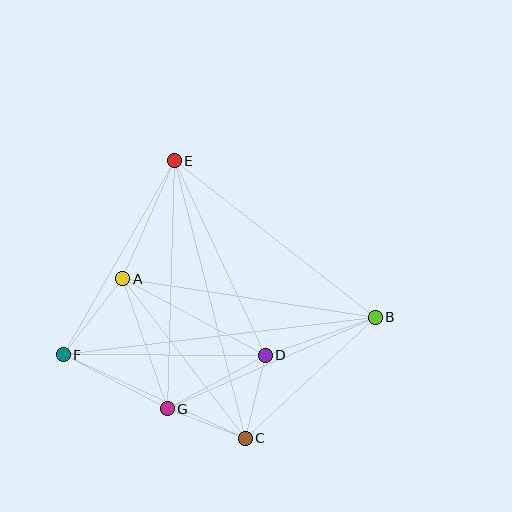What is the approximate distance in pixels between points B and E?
The distance between B and E is approximately 255 pixels.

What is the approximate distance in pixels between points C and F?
The distance between C and F is approximately 200 pixels.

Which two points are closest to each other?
Points C and G are closest to each other.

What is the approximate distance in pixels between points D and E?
The distance between D and E is approximately 215 pixels.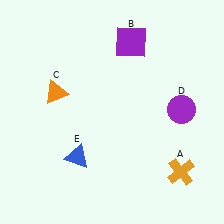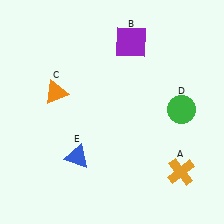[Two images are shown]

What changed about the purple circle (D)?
In Image 1, D is purple. In Image 2, it changed to green.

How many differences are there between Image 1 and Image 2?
There is 1 difference between the two images.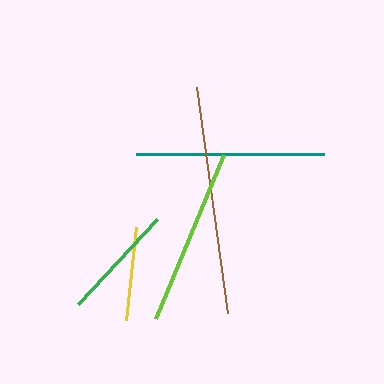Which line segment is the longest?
The brown line is the longest at approximately 228 pixels.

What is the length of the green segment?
The green segment is approximately 116 pixels long.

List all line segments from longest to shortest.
From longest to shortest: brown, teal, lime, green, yellow.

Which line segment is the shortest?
The yellow line is the shortest at approximately 93 pixels.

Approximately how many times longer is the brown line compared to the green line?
The brown line is approximately 2.0 times the length of the green line.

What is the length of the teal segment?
The teal segment is approximately 188 pixels long.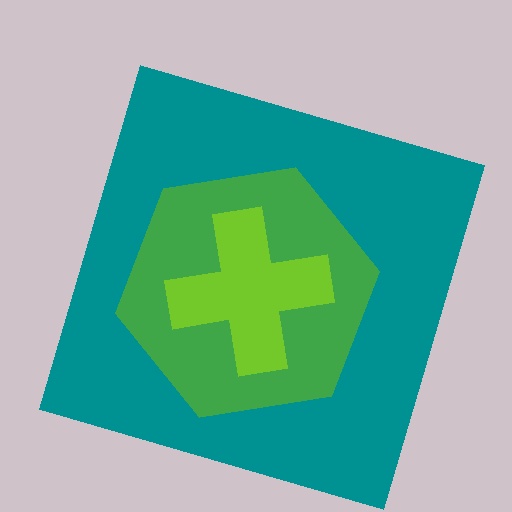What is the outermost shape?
The teal square.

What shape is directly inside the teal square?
The green hexagon.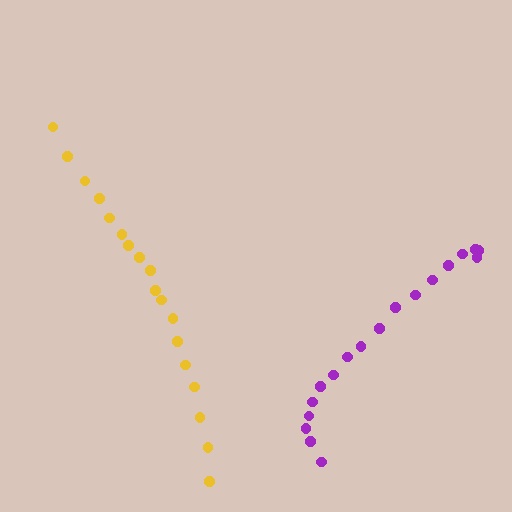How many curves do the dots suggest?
There are 2 distinct paths.